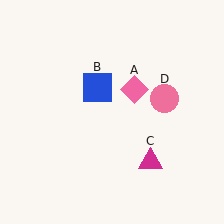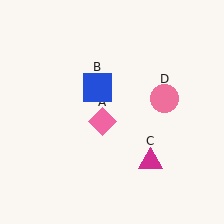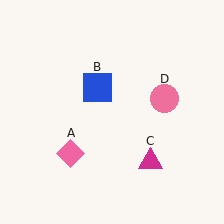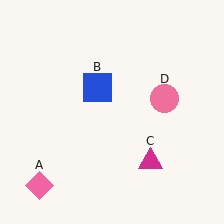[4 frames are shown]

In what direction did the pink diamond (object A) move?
The pink diamond (object A) moved down and to the left.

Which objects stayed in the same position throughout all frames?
Blue square (object B) and magenta triangle (object C) and pink circle (object D) remained stationary.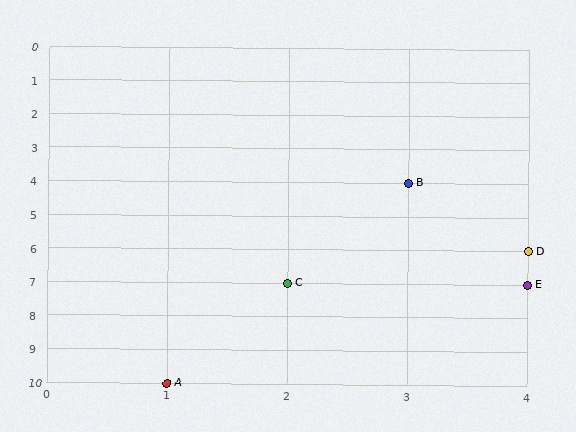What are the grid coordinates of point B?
Point B is at grid coordinates (3, 4).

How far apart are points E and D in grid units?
Points E and D are 1 row apart.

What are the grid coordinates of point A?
Point A is at grid coordinates (1, 10).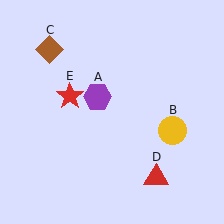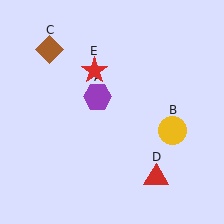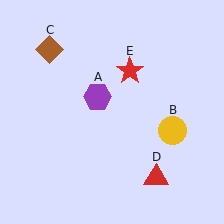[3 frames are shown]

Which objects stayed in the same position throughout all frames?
Purple hexagon (object A) and yellow circle (object B) and brown diamond (object C) and red triangle (object D) remained stationary.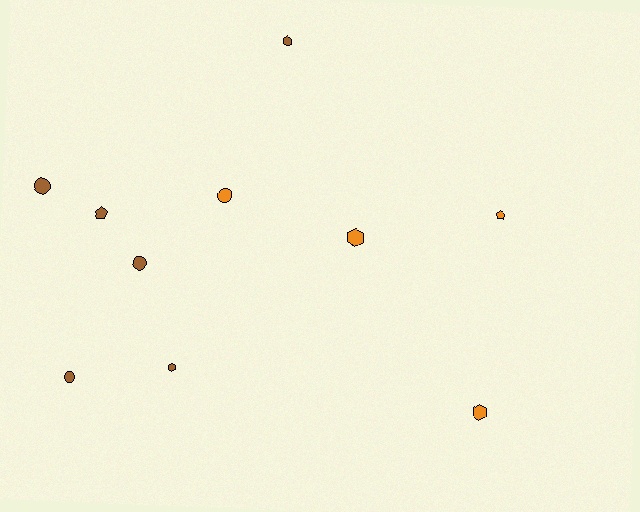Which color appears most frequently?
Brown, with 6 objects.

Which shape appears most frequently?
Hexagon, with 4 objects.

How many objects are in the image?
There are 10 objects.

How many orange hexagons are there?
There are 2 orange hexagons.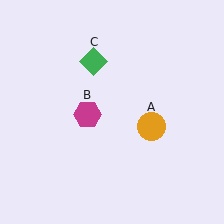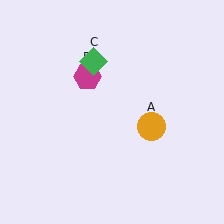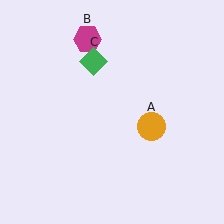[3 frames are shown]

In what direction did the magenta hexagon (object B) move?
The magenta hexagon (object B) moved up.